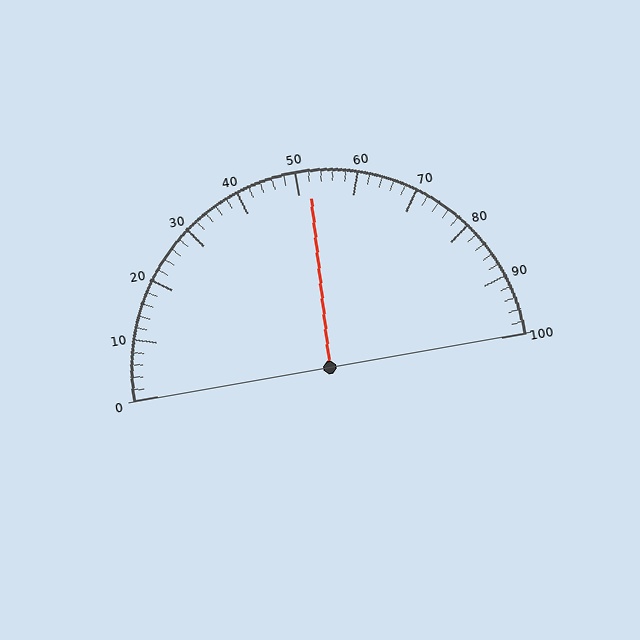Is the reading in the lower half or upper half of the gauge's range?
The reading is in the upper half of the range (0 to 100).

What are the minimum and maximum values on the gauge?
The gauge ranges from 0 to 100.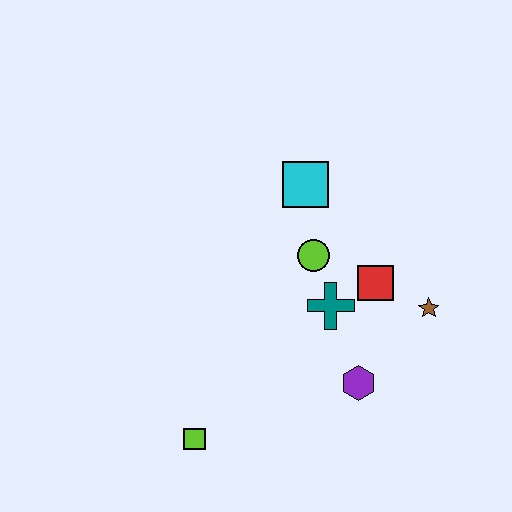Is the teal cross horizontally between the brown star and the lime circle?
Yes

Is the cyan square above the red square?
Yes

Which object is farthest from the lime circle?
The lime square is farthest from the lime circle.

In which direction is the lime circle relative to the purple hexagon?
The lime circle is above the purple hexagon.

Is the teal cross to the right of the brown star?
No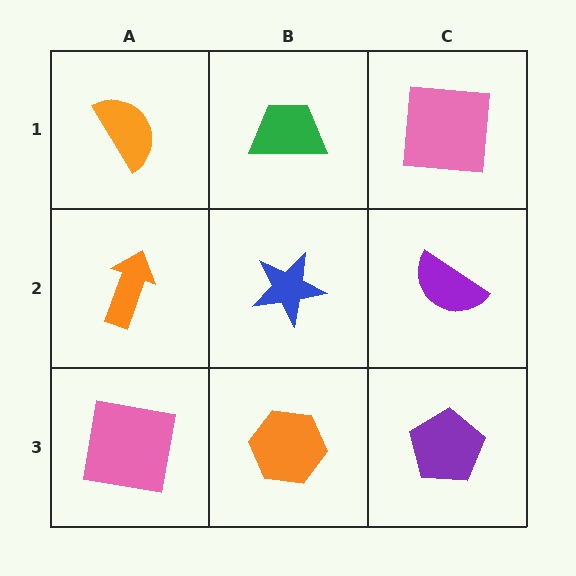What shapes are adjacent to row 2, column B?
A green trapezoid (row 1, column B), an orange hexagon (row 3, column B), an orange arrow (row 2, column A), a purple semicircle (row 2, column C).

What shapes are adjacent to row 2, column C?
A pink square (row 1, column C), a purple pentagon (row 3, column C), a blue star (row 2, column B).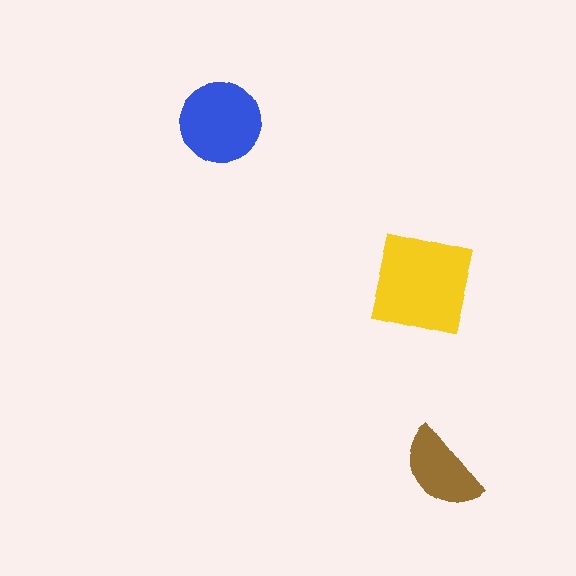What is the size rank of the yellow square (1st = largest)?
1st.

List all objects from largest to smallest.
The yellow square, the blue circle, the brown semicircle.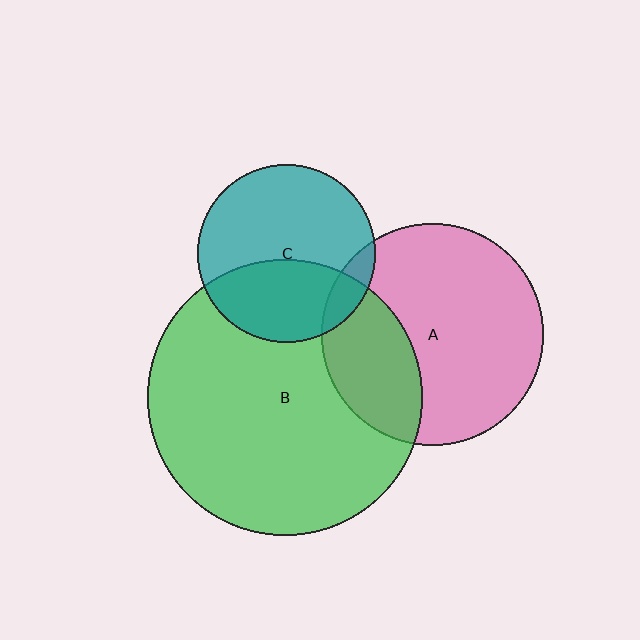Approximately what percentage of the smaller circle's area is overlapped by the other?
Approximately 40%.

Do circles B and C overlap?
Yes.